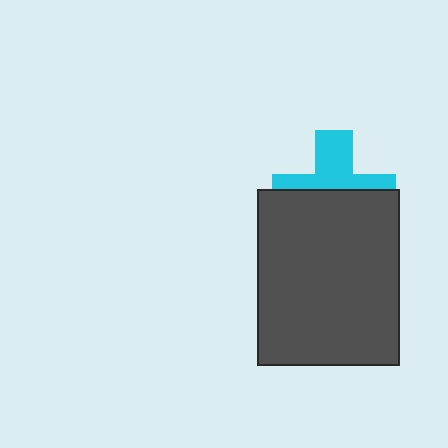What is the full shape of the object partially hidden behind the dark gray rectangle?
The partially hidden object is a cyan cross.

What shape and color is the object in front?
The object in front is a dark gray rectangle.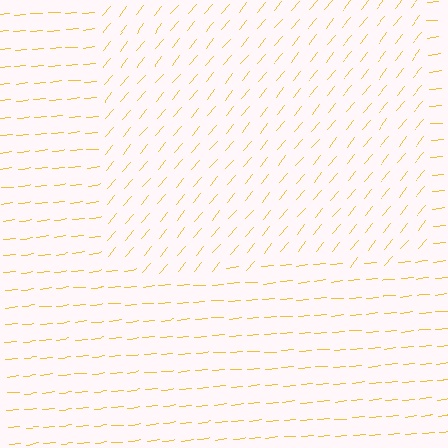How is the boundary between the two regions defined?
The boundary is defined purely by a change in line orientation (approximately 45 degrees difference). All lines are the same color and thickness.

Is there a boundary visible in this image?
Yes, there is a texture boundary formed by a change in line orientation.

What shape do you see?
I see a rectangle.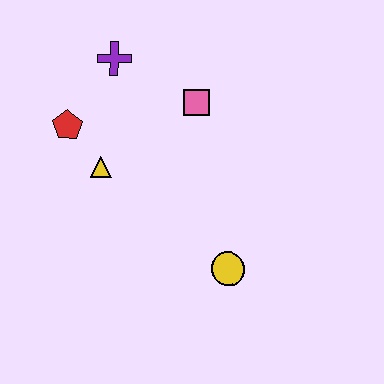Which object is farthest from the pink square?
The yellow circle is farthest from the pink square.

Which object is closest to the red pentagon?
The yellow triangle is closest to the red pentagon.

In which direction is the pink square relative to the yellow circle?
The pink square is above the yellow circle.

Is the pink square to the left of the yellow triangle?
No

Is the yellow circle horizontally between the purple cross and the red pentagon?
No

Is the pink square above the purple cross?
No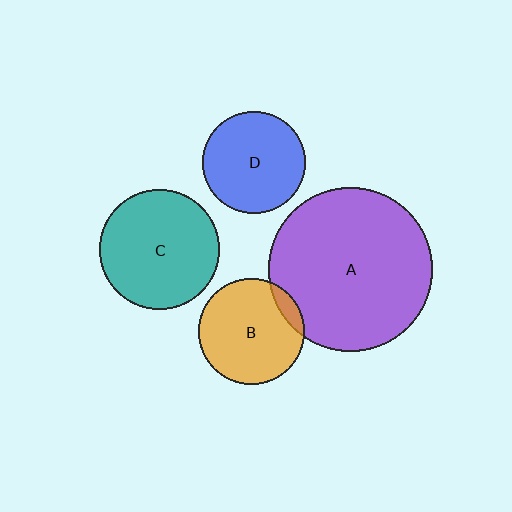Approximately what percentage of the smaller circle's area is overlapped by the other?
Approximately 10%.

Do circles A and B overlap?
Yes.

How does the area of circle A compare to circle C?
Approximately 1.9 times.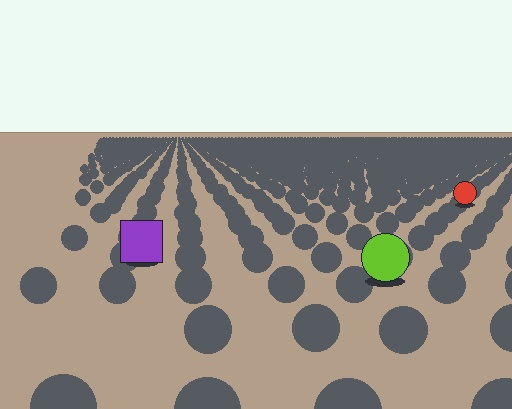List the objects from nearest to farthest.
From nearest to farthest: the lime circle, the purple square, the red circle.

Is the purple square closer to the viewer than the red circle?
Yes. The purple square is closer — you can tell from the texture gradient: the ground texture is coarser near it.